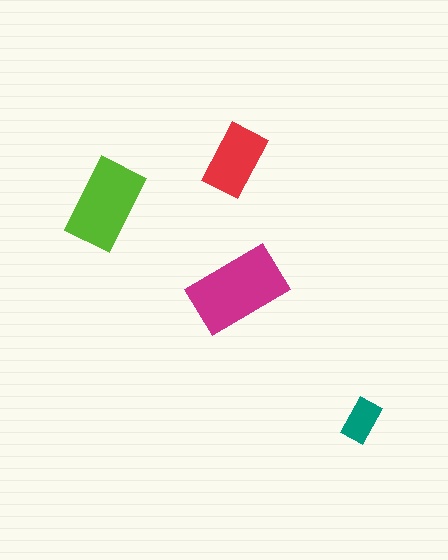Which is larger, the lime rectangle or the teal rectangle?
The lime one.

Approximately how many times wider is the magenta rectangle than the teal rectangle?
About 2 times wider.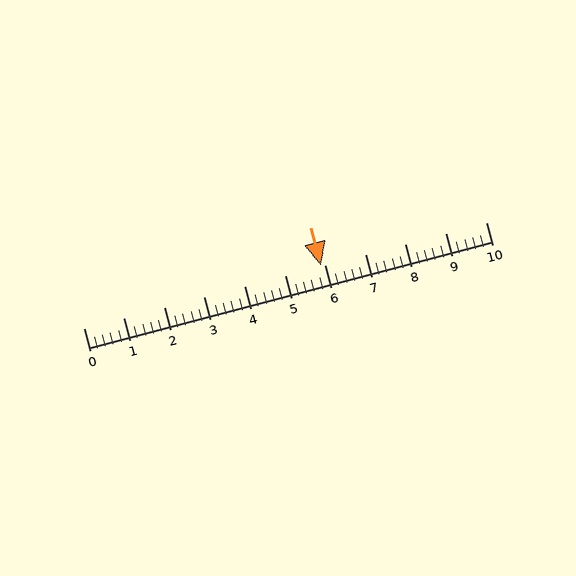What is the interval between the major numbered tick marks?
The major tick marks are spaced 1 units apart.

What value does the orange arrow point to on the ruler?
The orange arrow points to approximately 5.9.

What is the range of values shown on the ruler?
The ruler shows values from 0 to 10.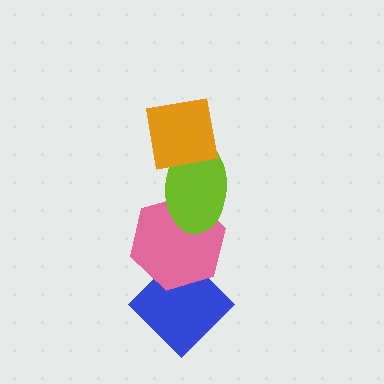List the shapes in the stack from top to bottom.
From top to bottom: the orange square, the lime ellipse, the pink hexagon, the blue diamond.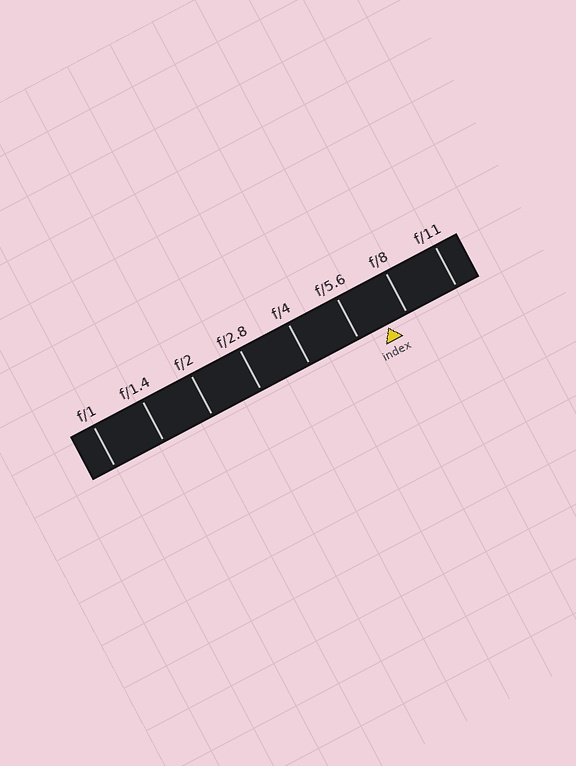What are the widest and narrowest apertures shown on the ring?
The widest aperture shown is f/1 and the narrowest is f/11.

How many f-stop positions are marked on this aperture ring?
There are 8 f-stop positions marked.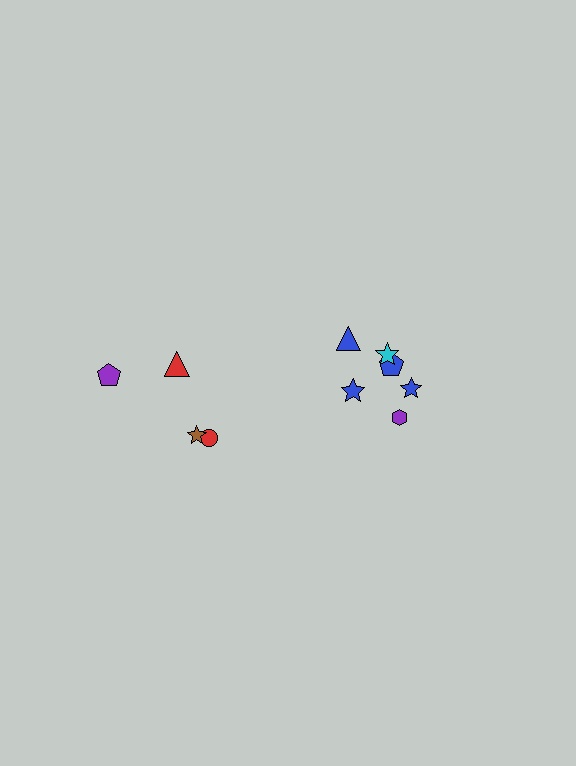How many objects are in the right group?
There are 6 objects.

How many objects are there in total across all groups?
There are 10 objects.